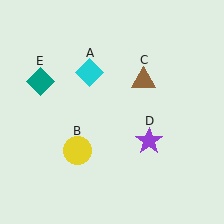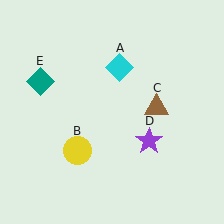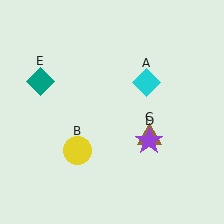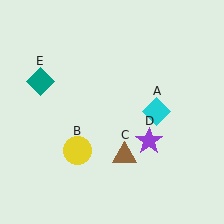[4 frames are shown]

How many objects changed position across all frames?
2 objects changed position: cyan diamond (object A), brown triangle (object C).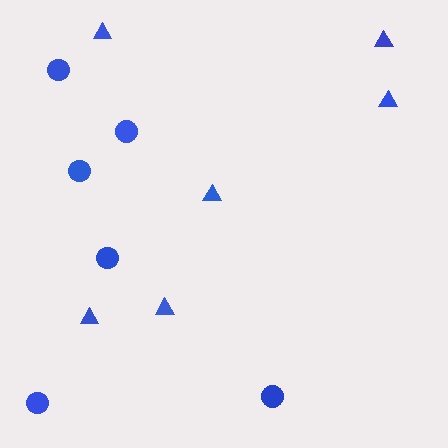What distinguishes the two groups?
There are 2 groups: one group of circles (6) and one group of triangles (6).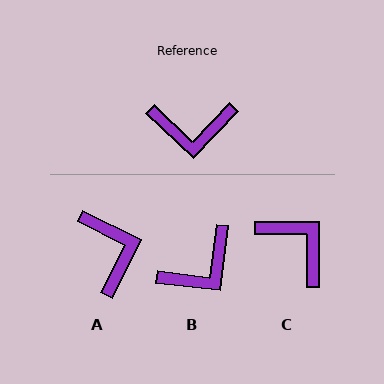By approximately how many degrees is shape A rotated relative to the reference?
Approximately 107 degrees counter-clockwise.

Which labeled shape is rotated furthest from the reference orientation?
C, about 133 degrees away.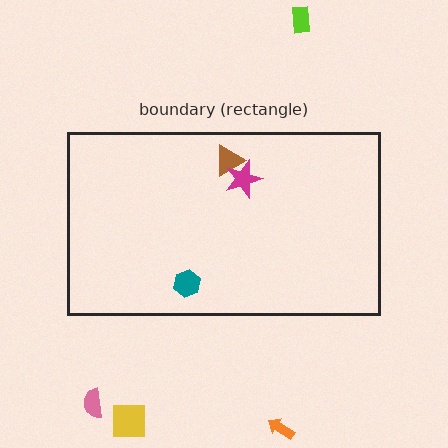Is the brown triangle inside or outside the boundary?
Inside.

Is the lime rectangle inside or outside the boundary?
Outside.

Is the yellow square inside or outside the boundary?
Outside.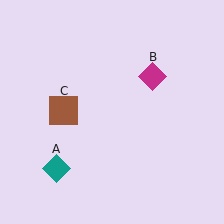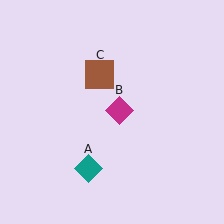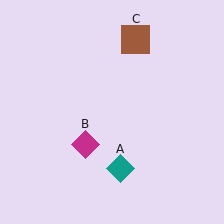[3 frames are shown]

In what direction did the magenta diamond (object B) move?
The magenta diamond (object B) moved down and to the left.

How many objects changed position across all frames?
3 objects changed position: teal diamond (object A), magenta diamond (object B), brown square (object C).